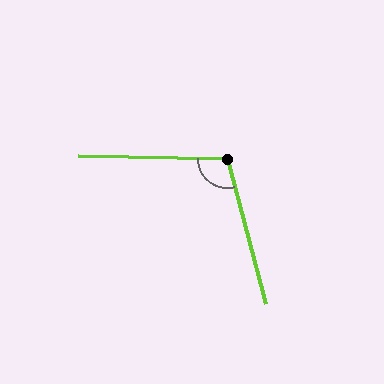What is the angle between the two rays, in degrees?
Approximately 106 degrees.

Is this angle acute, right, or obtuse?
It is obtuse.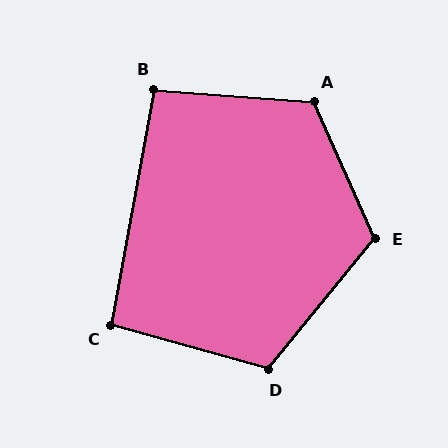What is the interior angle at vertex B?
Approximately 96 degrees (obtuse).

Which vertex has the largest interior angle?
A, at approximately 119 degrees.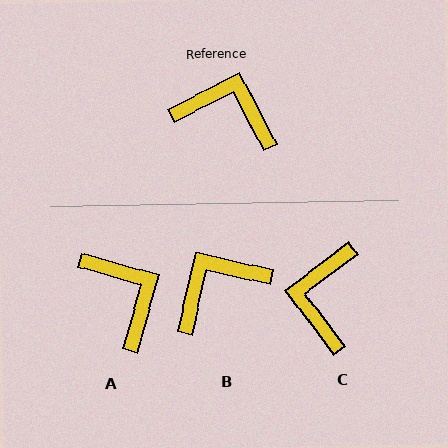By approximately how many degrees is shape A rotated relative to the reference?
Approximately 43 degrees clockwise.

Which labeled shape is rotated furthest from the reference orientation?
C, about 100 degrees away.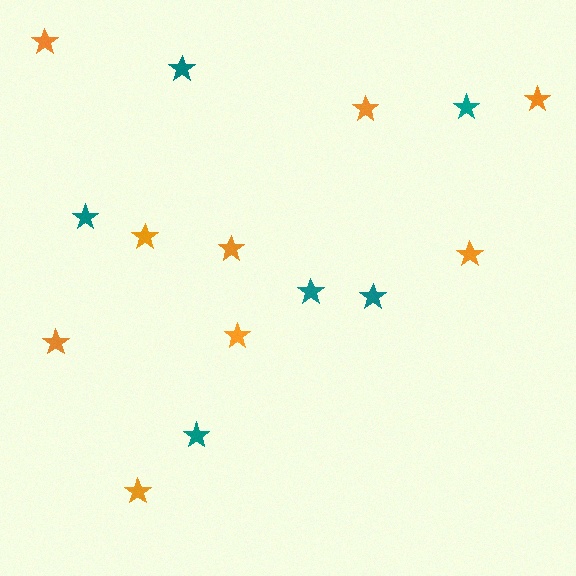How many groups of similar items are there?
There are 2 groups: one group of teal stars (6) and one group of orange stars (9).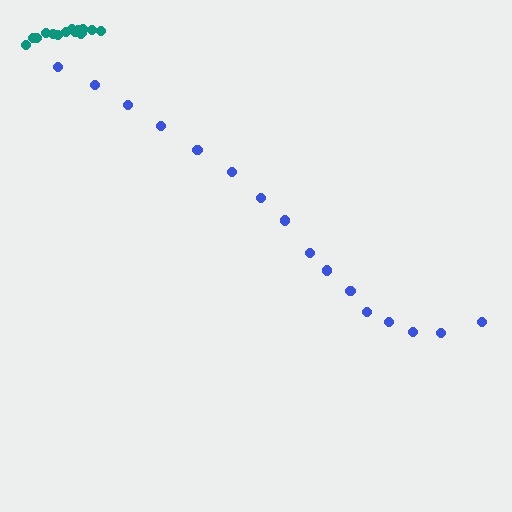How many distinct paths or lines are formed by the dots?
There are 2 distinct paths.